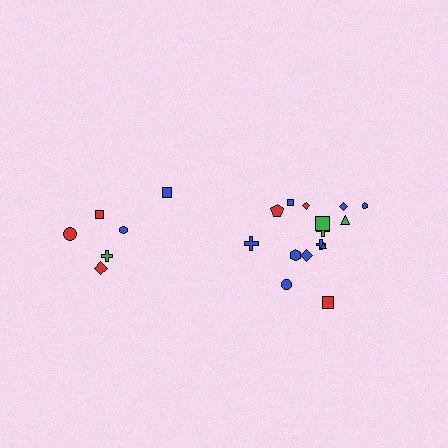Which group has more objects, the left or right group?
The right group.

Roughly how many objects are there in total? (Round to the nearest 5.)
Roughly 20 objects in total.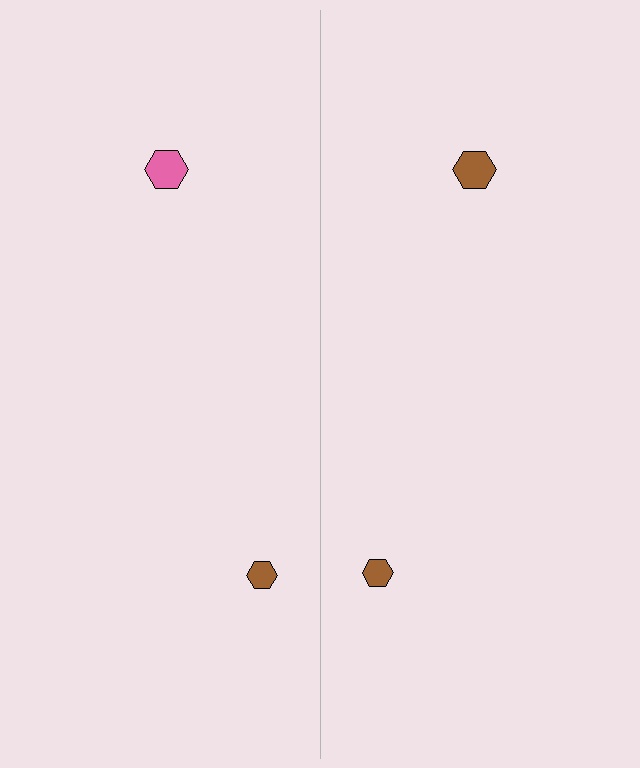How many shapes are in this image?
There are 4 shapes in this image.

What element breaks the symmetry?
The brown hexagon on the right side breaks the symmetry — its mirror counterpart is pink.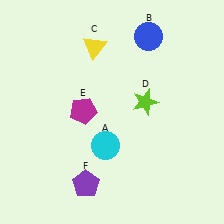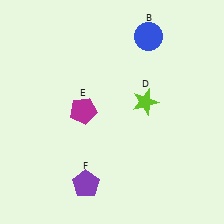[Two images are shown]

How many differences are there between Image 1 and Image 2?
There are 2 differences between the two images.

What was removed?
The cyan circle (A), the yellow triangle (C) were removed in Image 2.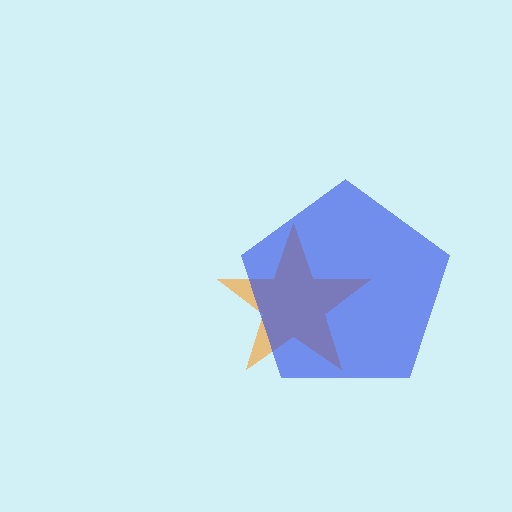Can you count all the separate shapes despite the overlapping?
Yes, there are 2 separate shapes.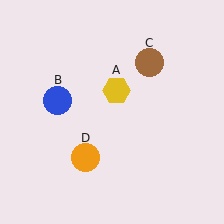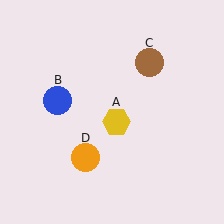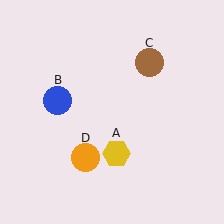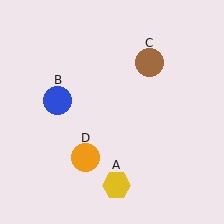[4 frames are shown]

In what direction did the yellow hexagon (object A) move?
The yellow hexagon (object A) moved down.